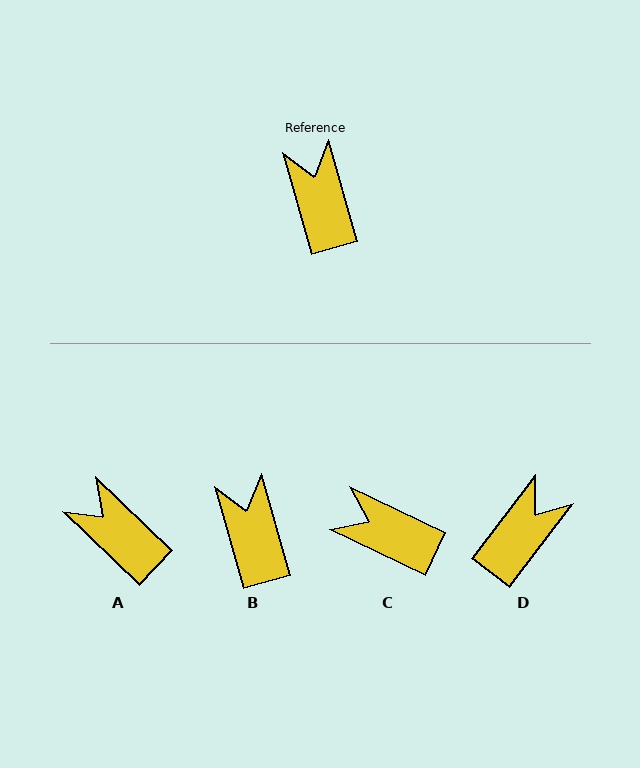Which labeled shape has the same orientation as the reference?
B.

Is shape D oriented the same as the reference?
No, it is off by about 53 degrees.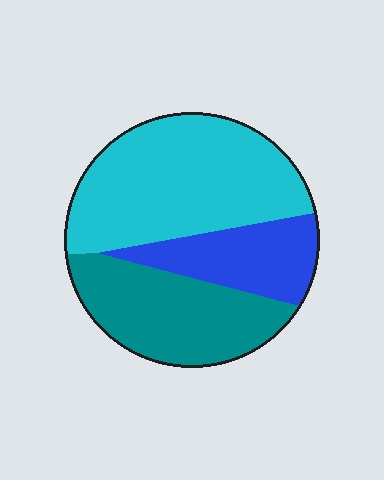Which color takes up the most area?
Cyan, at roughly 50%.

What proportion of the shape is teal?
Teal covers roughly 30% of the shape.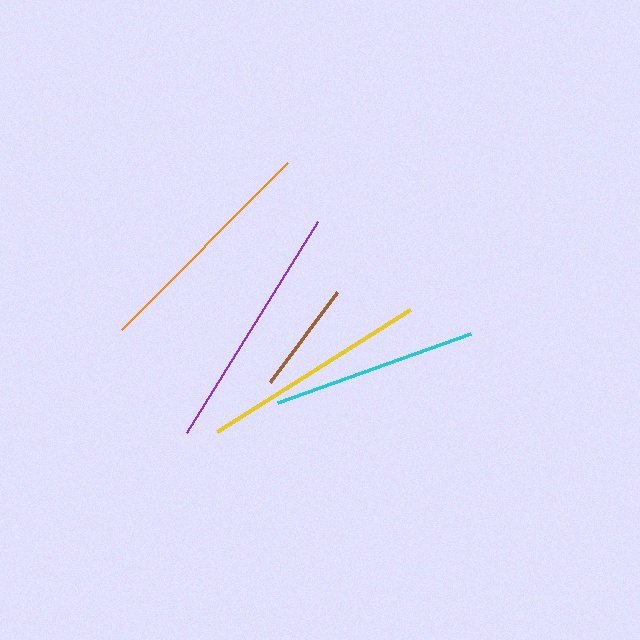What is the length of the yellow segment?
The yellow segment is approximately 228 pixels long.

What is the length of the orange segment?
The orange segment is approximately 236 pixels long.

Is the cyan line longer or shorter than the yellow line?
The yellow line is longer than the cyan line.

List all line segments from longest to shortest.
From longest to shortest: purple, orange, yellow, cyan, brown.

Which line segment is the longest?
The purple line is the longest at approximately 249 pixels.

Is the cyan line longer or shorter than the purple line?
The purple line is longer than the cyan line.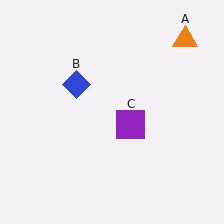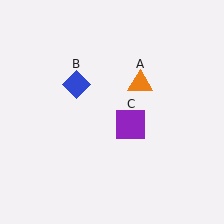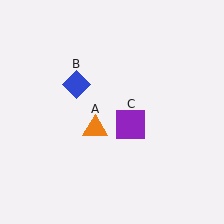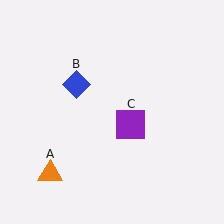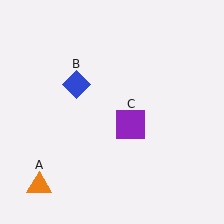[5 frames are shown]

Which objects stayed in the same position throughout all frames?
Blue diamond (object B) and purple square (object C) remained stationary.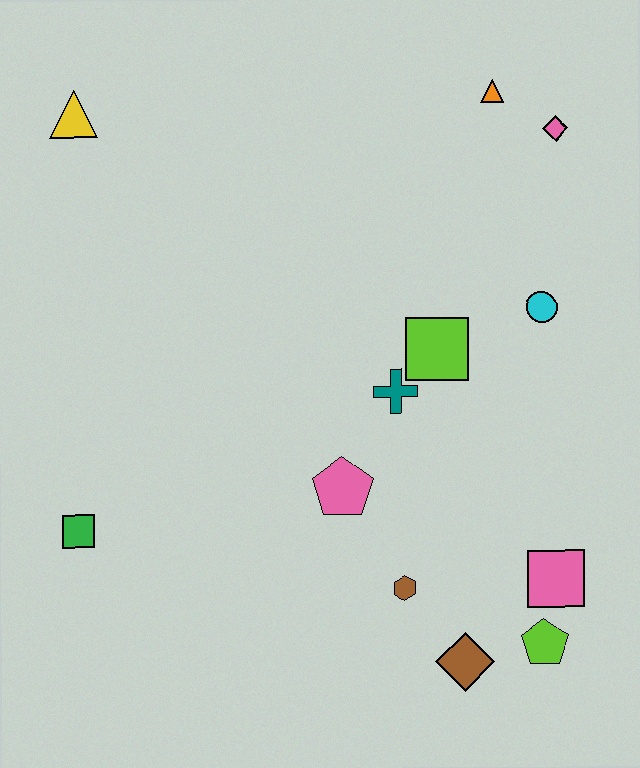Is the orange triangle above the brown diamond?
Yes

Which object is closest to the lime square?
The teal cross is closest to the lime square.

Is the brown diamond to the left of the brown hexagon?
No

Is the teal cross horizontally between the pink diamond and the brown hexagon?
No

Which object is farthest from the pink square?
The yellow triangle is farthest from the pink square.